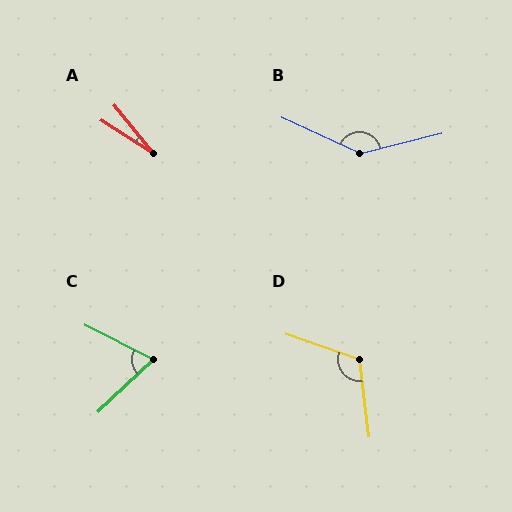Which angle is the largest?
B, at approximately 141 degrees.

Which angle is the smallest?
A, at approximately 18 degrees.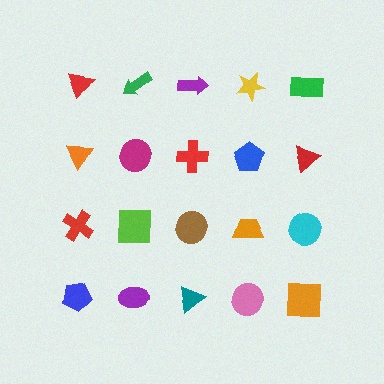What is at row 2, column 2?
A magenta circle.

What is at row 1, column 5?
A green rectangle.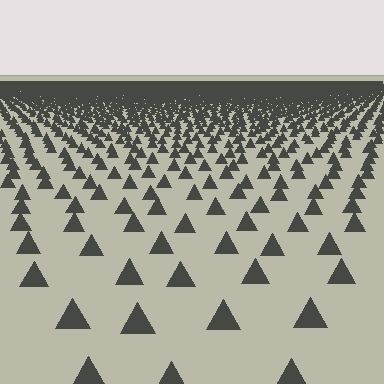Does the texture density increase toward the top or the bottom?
Density increases toward the top.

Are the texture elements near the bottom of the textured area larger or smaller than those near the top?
Larger. Near the bottom, elements are closer to the viewer and appear at a bigger on-screen size.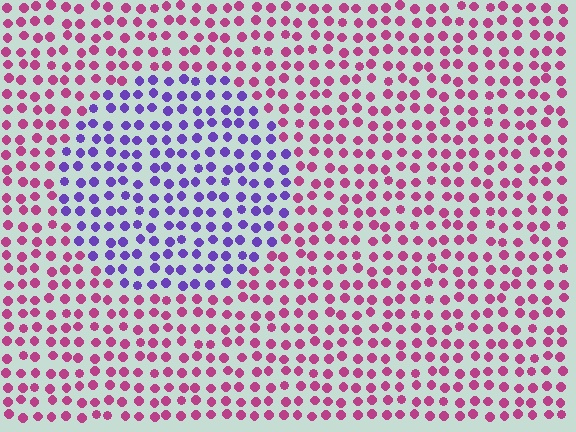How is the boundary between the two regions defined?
The boundary is defined purely by a slight shift in hue (about 63 degrees). Spacing, size, and orientation are identical on both sides.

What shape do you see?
I see a circle.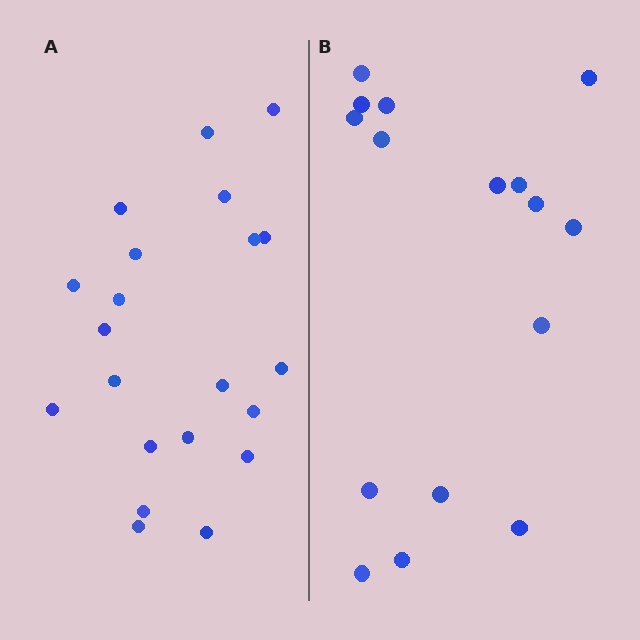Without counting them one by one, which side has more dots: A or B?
Region A (the left region) has more dots.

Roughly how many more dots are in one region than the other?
Region A has about 5 more dots than region B.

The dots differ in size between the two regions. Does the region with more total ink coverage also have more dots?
No. Region B has more total ink coverage because its dots are larger, but region A actually contains more individual dots. Total area can be misleading — the number of items is what matters here.